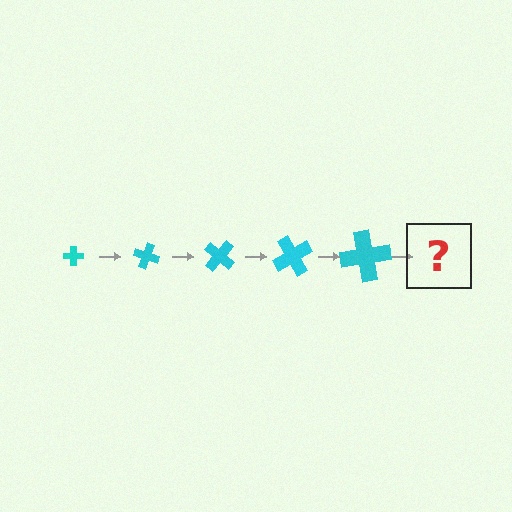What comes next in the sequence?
The next element should be a cross, larger than the previous one and rotated 100 degrees from the start.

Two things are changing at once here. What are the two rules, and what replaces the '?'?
The two rules are that the cross grows larger each step and it rotates 20 degrees each step. The '?' should be a cross, larger than the previous one and rotated 100 degrees from the start.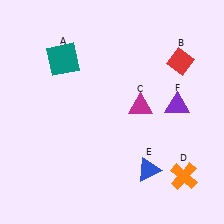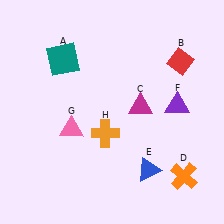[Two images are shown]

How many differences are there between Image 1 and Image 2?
There are 2 differences between the two images.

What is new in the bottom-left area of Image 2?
An orange cross (H) was added in the bottom-left area of Image 2.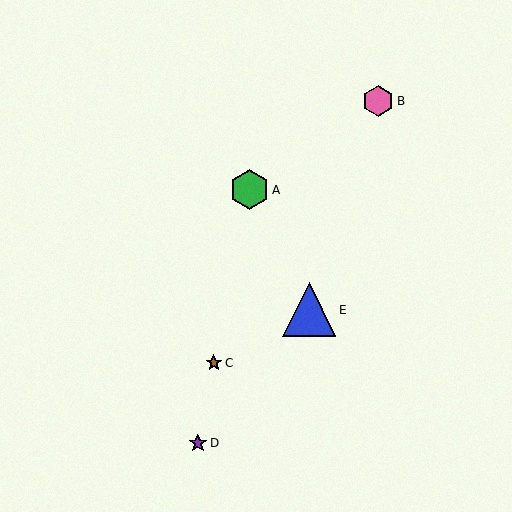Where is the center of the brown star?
The center of the brown star is at (214, 363).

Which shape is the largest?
The blue triangle (labeled E) is the largest.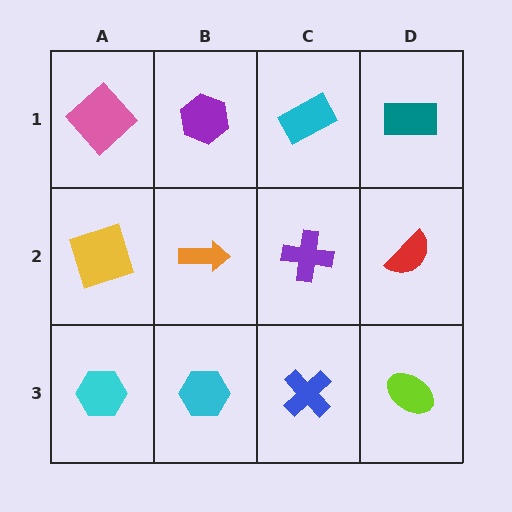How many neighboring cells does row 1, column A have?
2.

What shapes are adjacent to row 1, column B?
An orange arrow (row 2, column B), a pink diamond (row 1, column A), a cyan rectangle (row 1, column C).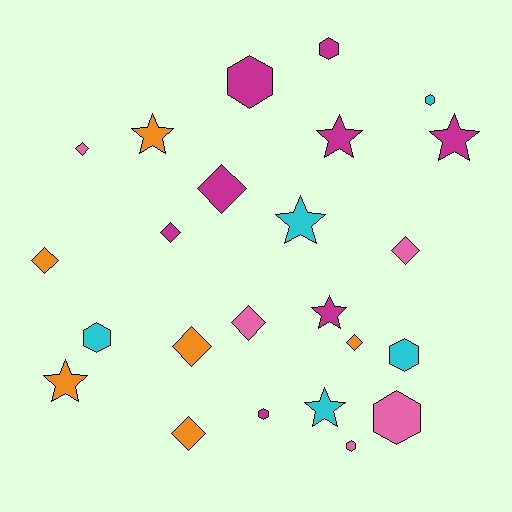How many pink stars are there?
There are no pink stars.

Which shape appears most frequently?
Diamond, with 9 objects.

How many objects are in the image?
There are 24 objects.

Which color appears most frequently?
Magenta, with 8 objects.